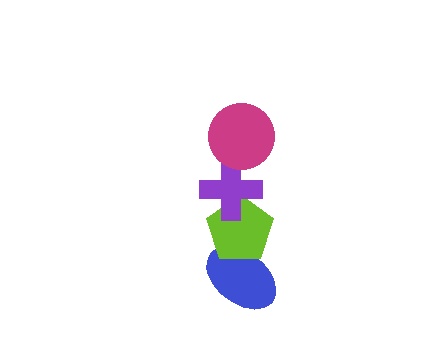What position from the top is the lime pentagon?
The lime pentagon is 3rd from the top.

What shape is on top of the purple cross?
The magenta circle is on top of the purple cross.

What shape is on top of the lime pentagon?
The purple cross is on top of the lime pentagon.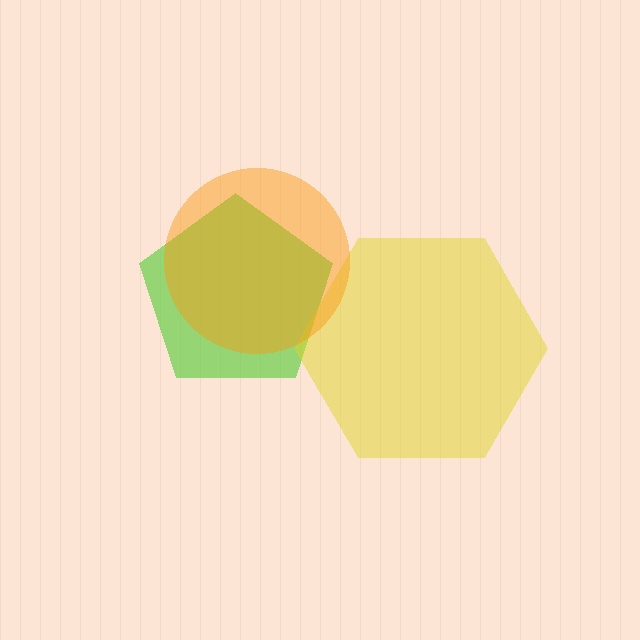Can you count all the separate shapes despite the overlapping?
Yes, there are 3 separate shapes.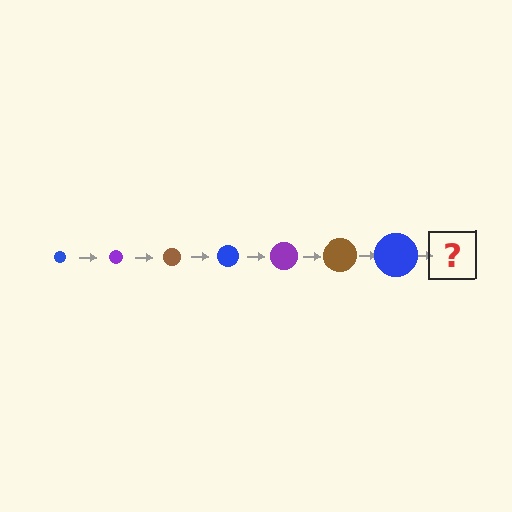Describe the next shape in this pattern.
It should be a purple circle, larger than the previous one.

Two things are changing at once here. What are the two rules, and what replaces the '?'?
The two rules are that the circle grows larger each step and the color cycles through blue, purple, and brown. The '?' should be a purple circle, larger than the previous one.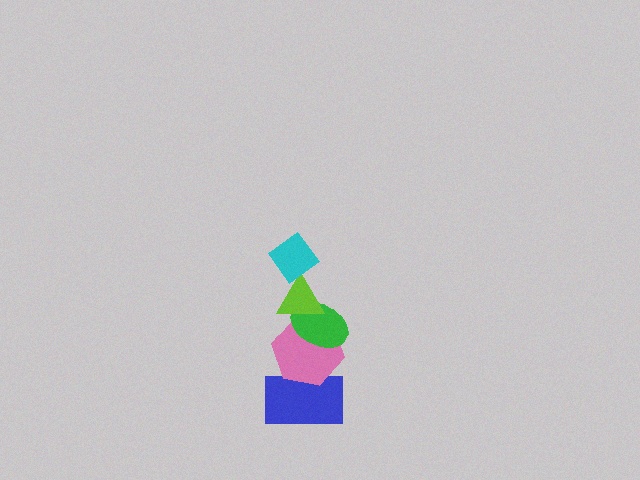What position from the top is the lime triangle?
The lime triangle is 2nd from the top.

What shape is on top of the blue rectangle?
The pink hexagon is on top of the blue rectangle.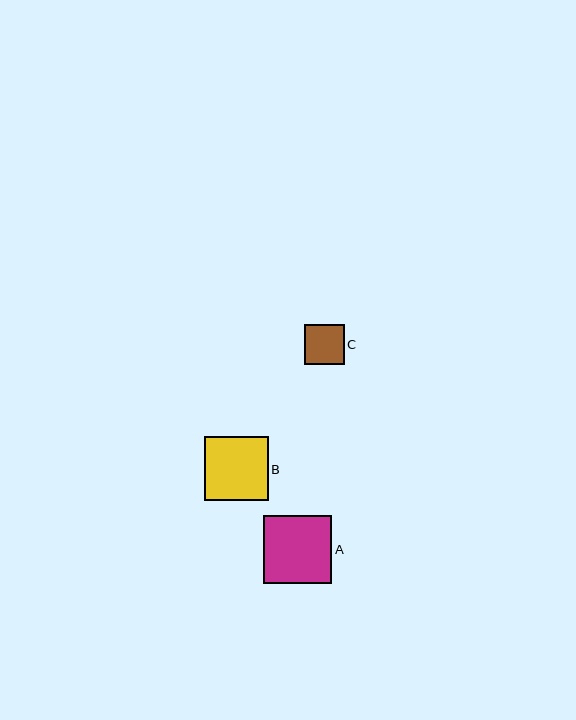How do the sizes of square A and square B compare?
Square A and square B are approximately the same size.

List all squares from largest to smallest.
From largest to smallest: A, B, C.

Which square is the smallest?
Square C is the smallest with a size of approximately 40 pixels.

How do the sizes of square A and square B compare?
Square A and square B are approximately the same size.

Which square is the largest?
Square A is the largest with a size of approximately 68 pixels.